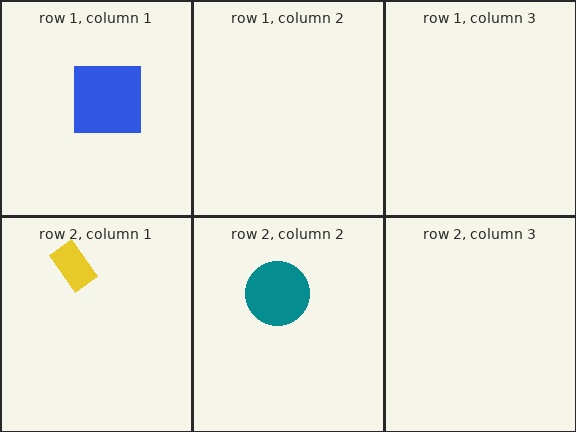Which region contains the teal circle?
The row 2, column 2 region.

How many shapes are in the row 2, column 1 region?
1.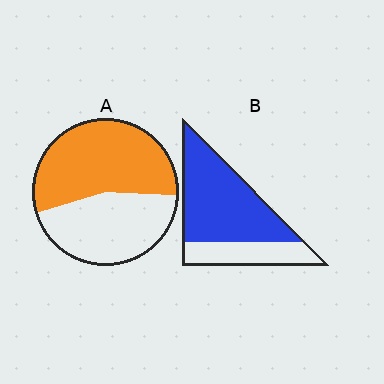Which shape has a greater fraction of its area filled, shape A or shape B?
Shape B.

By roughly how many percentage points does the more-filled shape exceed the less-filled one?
By roughly 15 percentage points (B over A).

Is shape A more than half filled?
Yes.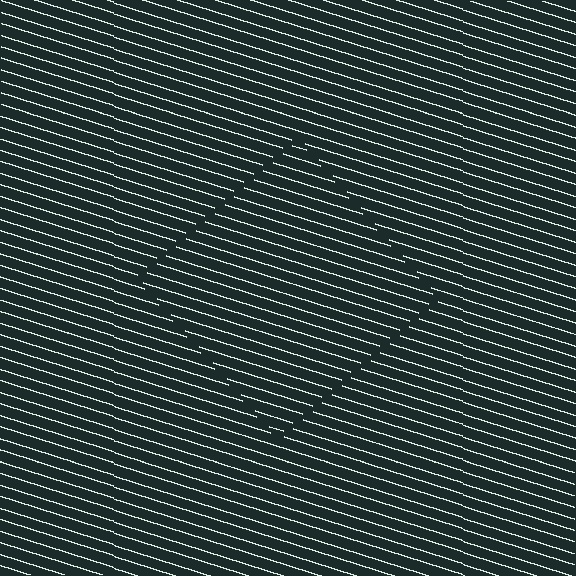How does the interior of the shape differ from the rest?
The interior of the shape contains the same grating, shifted by half a period — the contour is defined by the phase discontinuity where line-ends from the inner and outer gratings abut.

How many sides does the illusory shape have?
4 sides — the line-ends trace a square.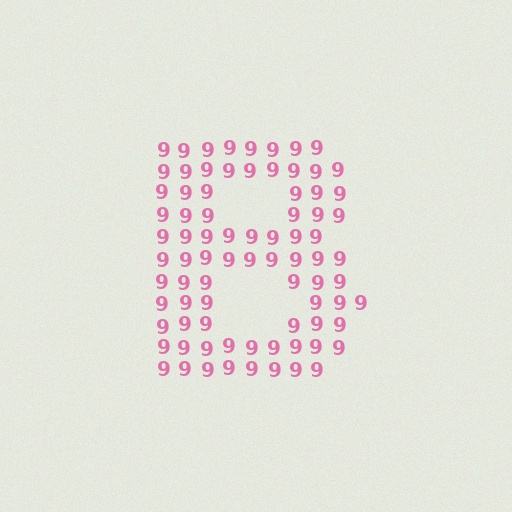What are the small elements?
The small elements are digit 9's.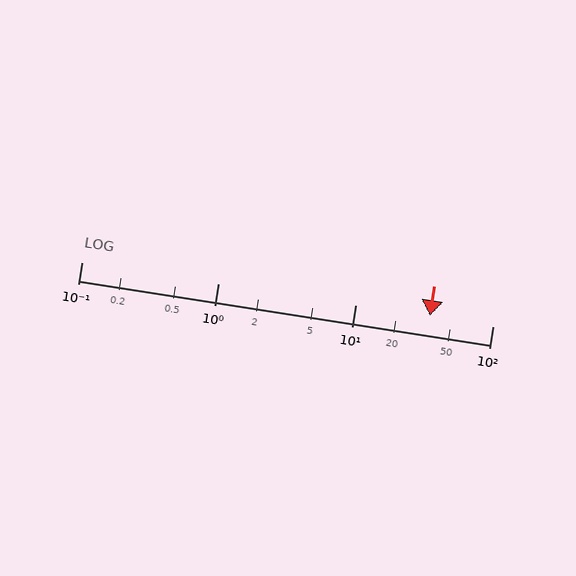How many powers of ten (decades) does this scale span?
The scale spans 3 decades, from 0.1 to 100.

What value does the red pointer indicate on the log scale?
The pointer indicates approximately 35.